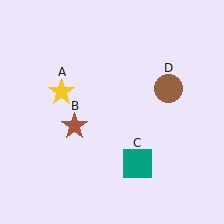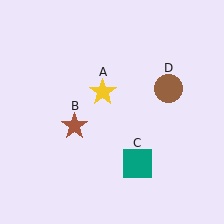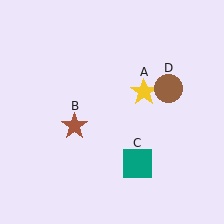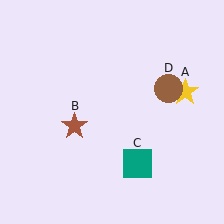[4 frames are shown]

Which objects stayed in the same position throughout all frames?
Brown star (object B) and teal square (object C) and brown circle (object D) remained stationary.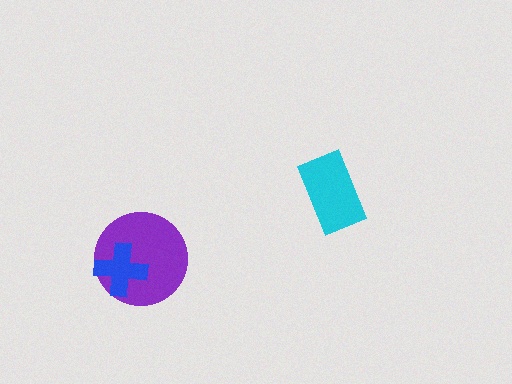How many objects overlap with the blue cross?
1 object overlaps with the blue cross.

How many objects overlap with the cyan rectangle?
0 objects overlap with the cyan rectangle.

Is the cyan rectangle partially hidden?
No, no other shape covers it.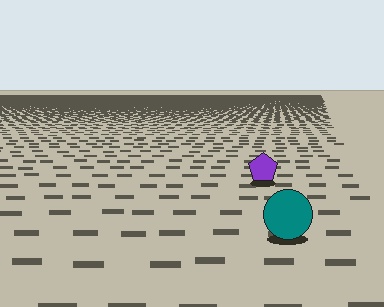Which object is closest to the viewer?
The teal circle is closest. The texture marks near it are larger and more spread out.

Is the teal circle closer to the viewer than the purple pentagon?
Yes. The teal circle is closer — you can tell from the texture gradient: the ground texture is coarser near it.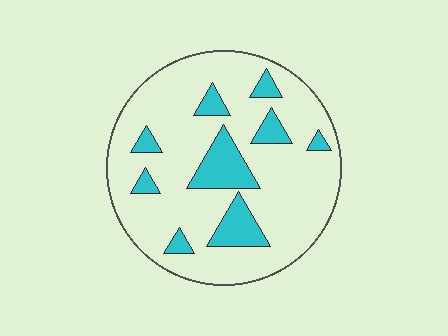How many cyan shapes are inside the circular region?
9.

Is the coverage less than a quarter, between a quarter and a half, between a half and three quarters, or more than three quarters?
Less than a quarter.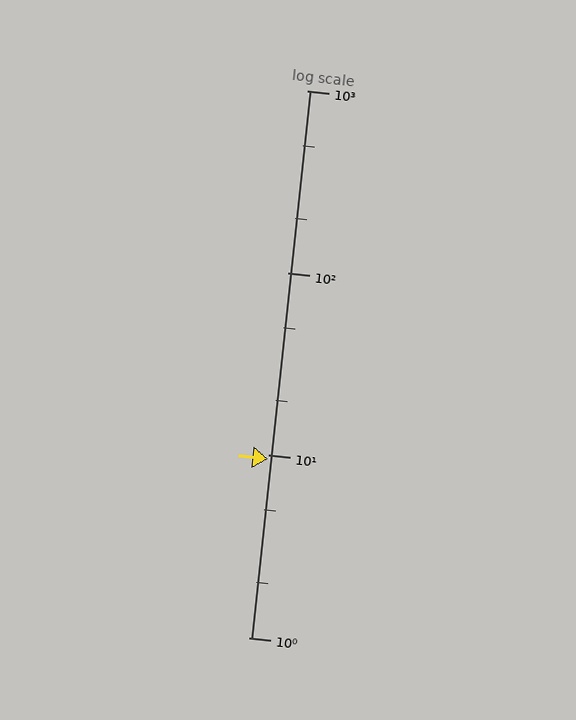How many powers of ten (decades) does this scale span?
The scale spans 3 decades, from 1 to 1000.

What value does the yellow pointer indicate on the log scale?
The pointer indicates approximately 9.5.